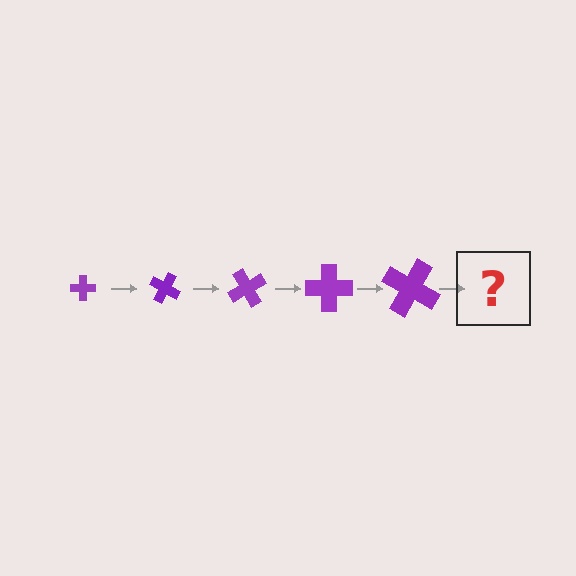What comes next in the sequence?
The next element should be a cross, larger than the previous one and rotated 150 degrees from the start.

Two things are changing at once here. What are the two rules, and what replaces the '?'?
The two rules are that the cross grows larger each step and it rotates 30 degrees each step. The '?' should be a cross, larger than the previous one and rotated 150 degrees from the start.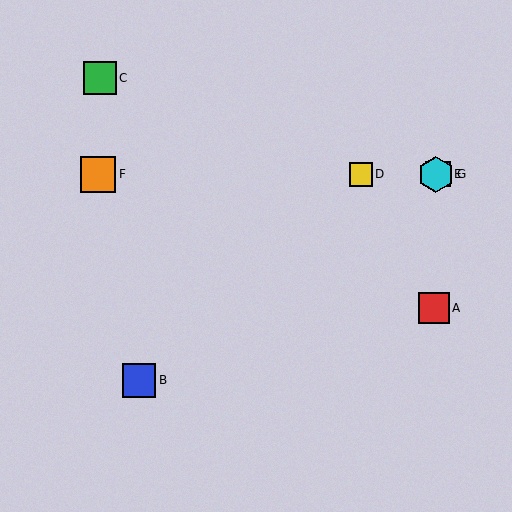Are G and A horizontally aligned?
No, G is at y≈174 and A is at y≈308.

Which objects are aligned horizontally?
Objects D, E, F, G are aligned horizontally.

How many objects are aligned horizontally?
4 objects (D, E, F, G) are aligned horizontally.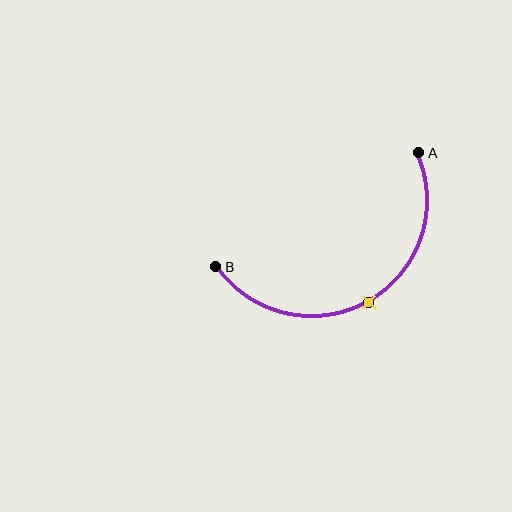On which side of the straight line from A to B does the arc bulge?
The arc bulges below the straight line connecting A and B.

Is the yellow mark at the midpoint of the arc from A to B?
Yes. The yellow mark lies on the arc at equal arc-length from both A and B — it is the arc midpoint.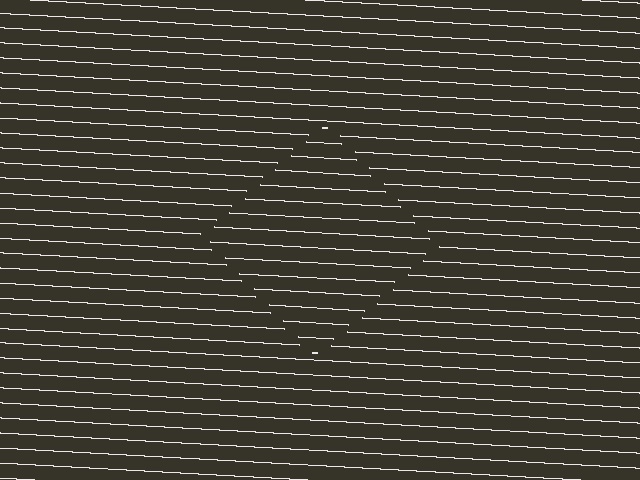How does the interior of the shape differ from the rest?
The interior of the shape contains the same grating, shifted by half a period — the contour is defined by the phase discontinuity where line-ends from the inner and outer gratings abut.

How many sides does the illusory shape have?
4 sides — the line-ends trace a square.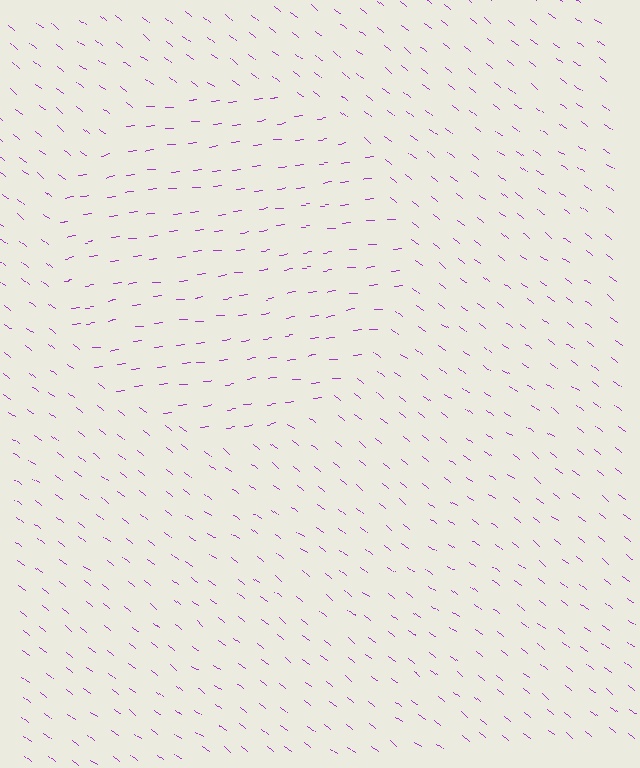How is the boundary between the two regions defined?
The boundary is defined purely by a change in line orientation (approximately 45 degrees difference). All lines are the same color and thickness.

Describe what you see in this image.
The image is filled with small purple line segments. A circle region in the image has lines oriented differently from the surrounding lines, creating a visible texture boundary.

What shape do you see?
I see a circle.